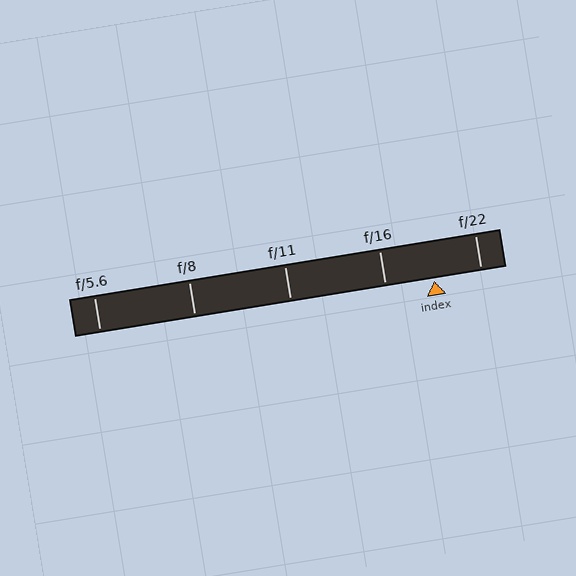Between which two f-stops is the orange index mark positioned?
The index mark is between f/16 and f/22.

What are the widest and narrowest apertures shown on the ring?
The widest aperture shown is f/5.6 and the narrowest is f/22.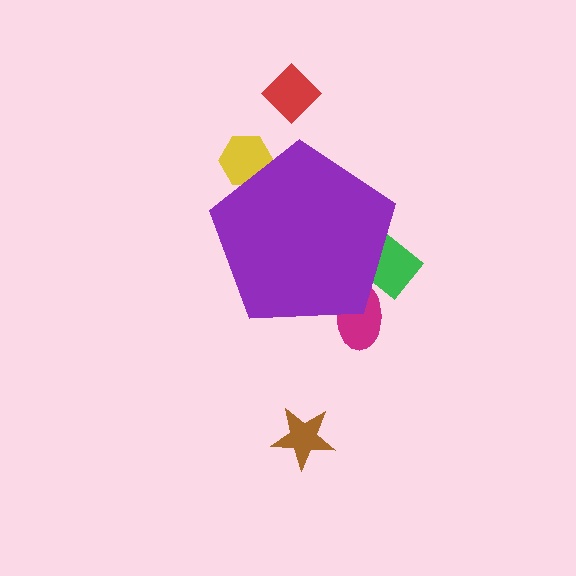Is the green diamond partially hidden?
Yes, the green diamond is partially hidden behind the purple pentagon.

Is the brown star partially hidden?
No, the brown star is fully visible.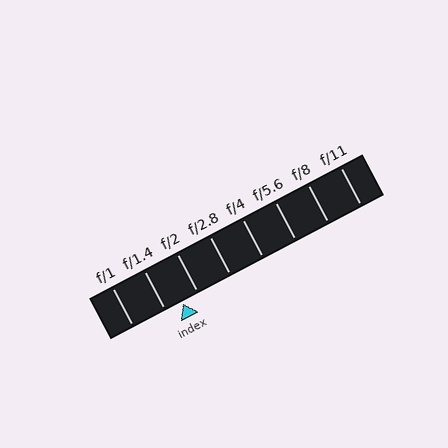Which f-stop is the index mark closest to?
The index mark is closest to f/2.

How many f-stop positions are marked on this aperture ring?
There are 8 f-stop positions marked.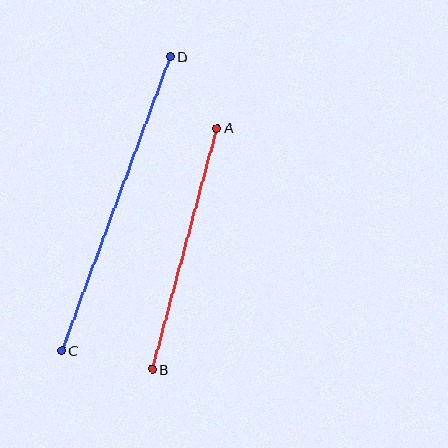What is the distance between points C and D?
The distance is approximately 313 pixels.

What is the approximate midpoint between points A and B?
The midpoint is at approximately (185, 249) pixels.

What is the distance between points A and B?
The distance is approximately 250 pixels.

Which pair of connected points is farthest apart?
Points C and D are farthest apart.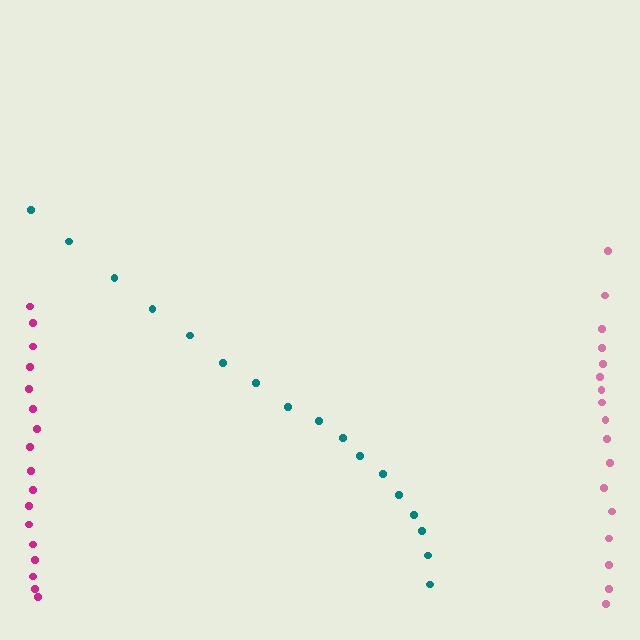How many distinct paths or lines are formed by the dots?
There are 3 distinct paths.